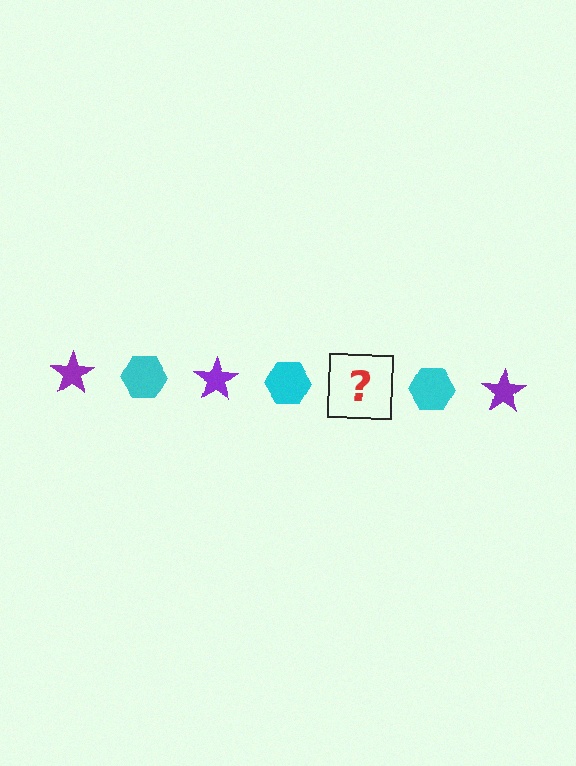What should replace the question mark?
The question mark should be replaced with a purple star.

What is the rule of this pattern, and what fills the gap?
The rule is that the pattern alternates between purple star and cyan hexagon. The gap should be filled with a purple star.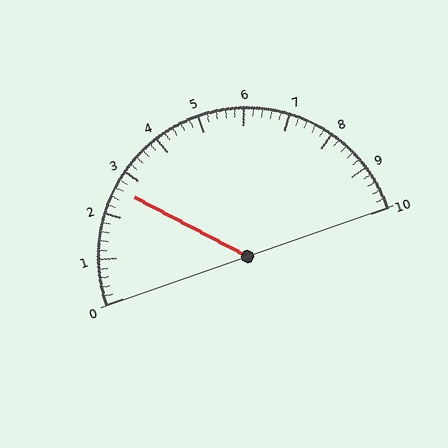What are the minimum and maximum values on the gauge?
The gauge ranges from 0 to 10.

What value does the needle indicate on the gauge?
The needle indicates approximately 2.6.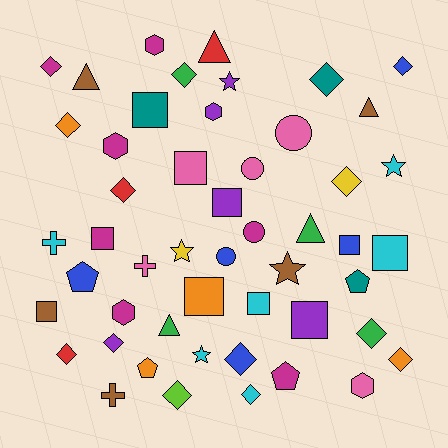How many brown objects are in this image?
There are 5 brown objects.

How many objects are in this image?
There are 50 objects.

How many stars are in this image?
There are 5 stars.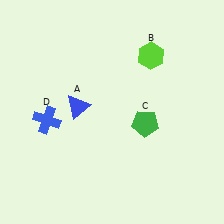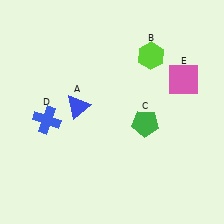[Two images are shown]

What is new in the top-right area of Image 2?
A pink square (E) was added in the top-right area of Image 2.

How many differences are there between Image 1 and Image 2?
There is 1 difference between the two images.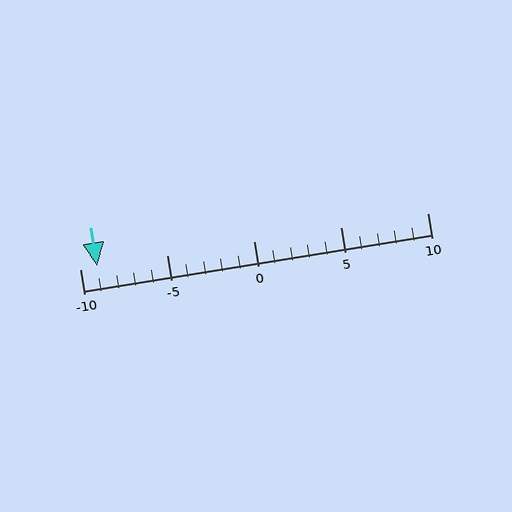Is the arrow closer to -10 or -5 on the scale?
The arrow is closer to -10.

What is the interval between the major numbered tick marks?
The major tick marks are spaced 5 units apart.